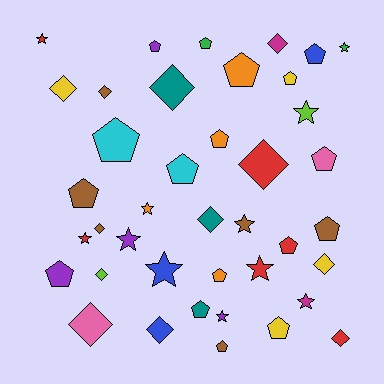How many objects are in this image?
There are 40 objects.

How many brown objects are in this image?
There are 6 brown objects.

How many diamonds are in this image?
There are 12 diamonds.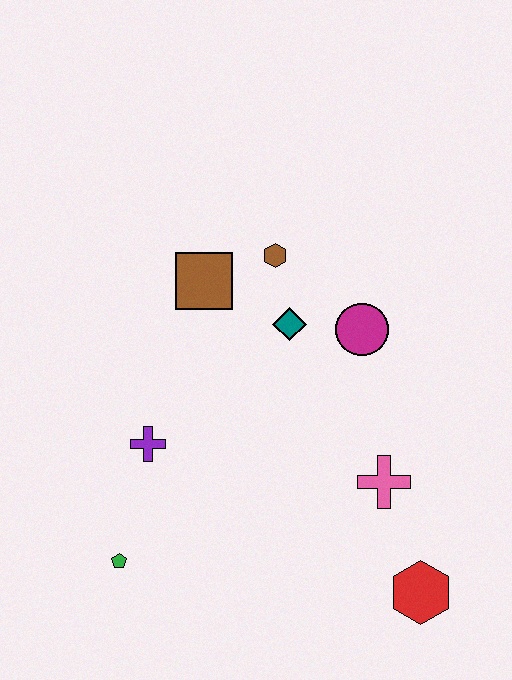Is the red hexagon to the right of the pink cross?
Yes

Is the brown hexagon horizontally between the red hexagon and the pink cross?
No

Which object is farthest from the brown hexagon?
The red hexagon is farthest from the brown hexagon.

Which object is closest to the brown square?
The brown hexagon is closest to the brown square.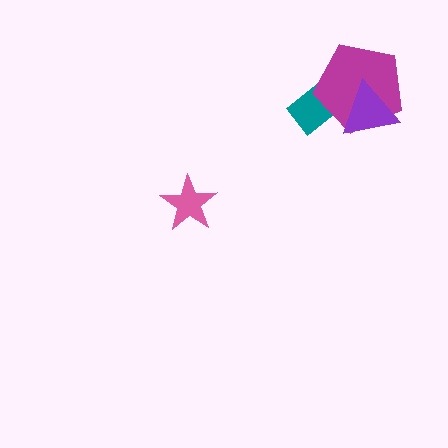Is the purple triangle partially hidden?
No, no other shape covers it.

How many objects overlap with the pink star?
0 objects overlap with the pink star.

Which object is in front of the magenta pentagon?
The purple triangle is in front of the magenta pentagon.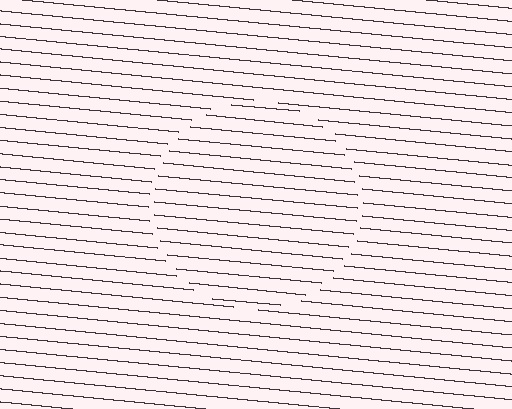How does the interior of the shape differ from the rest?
The interior of the shape contains the same grating, shifted by half a period — the contour is defined by the phase discontinuity where line-ends from the inner and outer gratings abut.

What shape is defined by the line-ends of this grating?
An illusory circle. The interior of the shape contains the same grating, shifted by half a period — the contour is defined by the phase discontinuity where line-ends from the inner and outer gratings abut.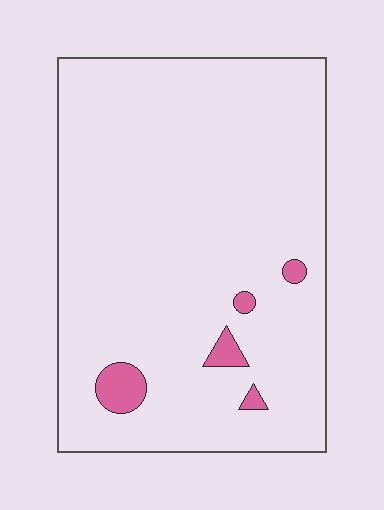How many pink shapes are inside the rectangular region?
5.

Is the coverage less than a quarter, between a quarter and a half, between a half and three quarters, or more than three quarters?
Less than a quarter.